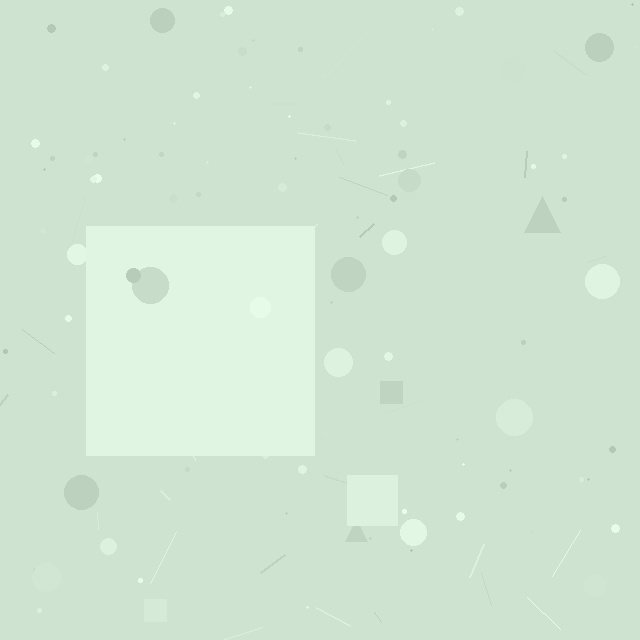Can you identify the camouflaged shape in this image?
The camouflaged shape is a square.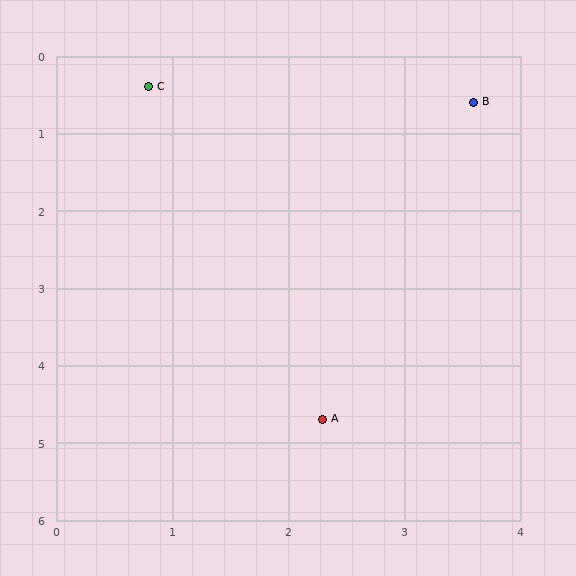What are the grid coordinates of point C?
Point C is at approximately (0.8, 0.4).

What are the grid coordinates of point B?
Point B is at approximately (3.6, 0.6).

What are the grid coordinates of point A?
Point A is at approximately (2.3, 4.7).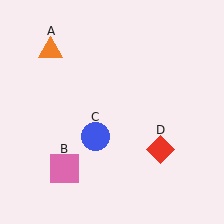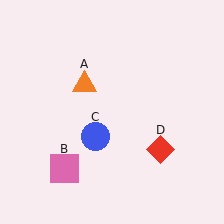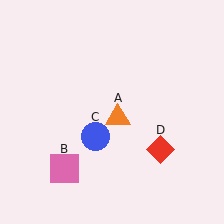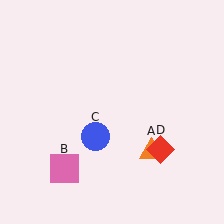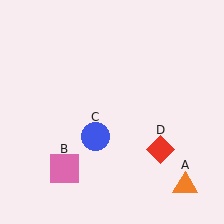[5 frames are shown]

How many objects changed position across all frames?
1 object changed position: orange triangle (object A).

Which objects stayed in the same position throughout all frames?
Pink square (object B) and blue circle (object C) and red diamond (object D) remained stationary.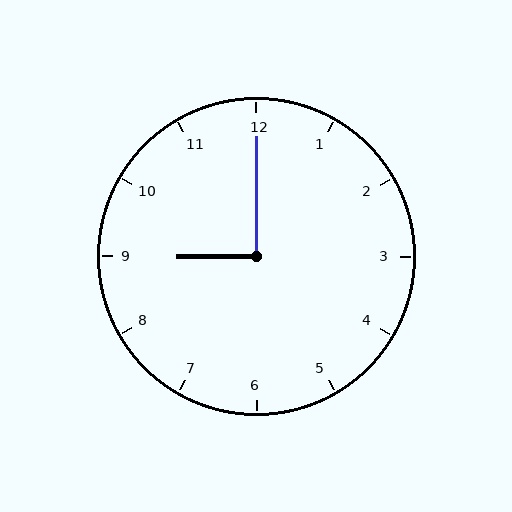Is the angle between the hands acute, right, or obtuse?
It is right.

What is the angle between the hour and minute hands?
Approximately 90 degrees.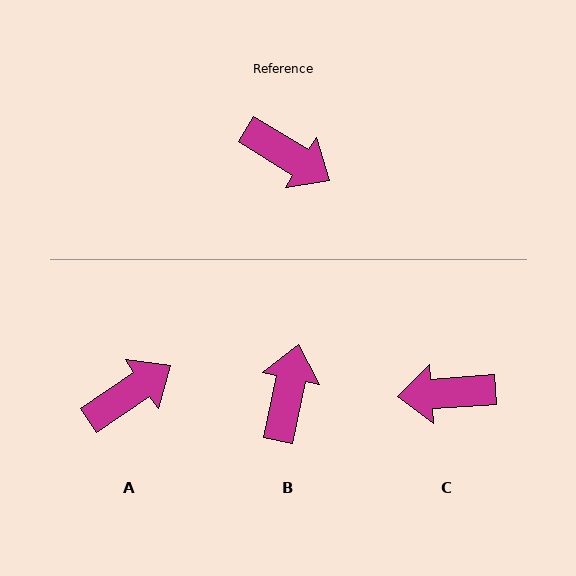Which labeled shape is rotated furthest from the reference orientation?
C, about 144 degrees away.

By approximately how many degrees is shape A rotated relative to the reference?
Approximately 66 degrees counter-clockwise.